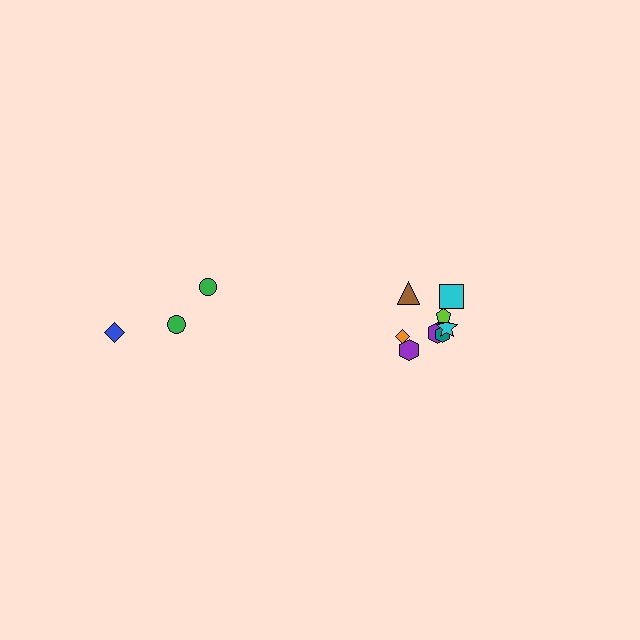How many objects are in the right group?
There are 8 objects.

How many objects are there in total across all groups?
There are 11 objects.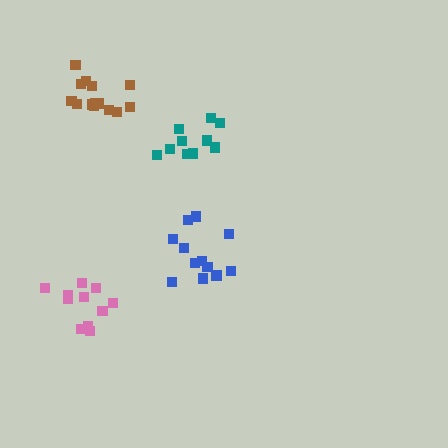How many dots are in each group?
Group 1: 14 dots, Group 2: 11 dots, Group 3: 10 dots, Group 4: 12 dots (47 total).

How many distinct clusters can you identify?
There are 4 distinct clusters.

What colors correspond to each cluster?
The clusters are colored: brown, pink, teal, blue.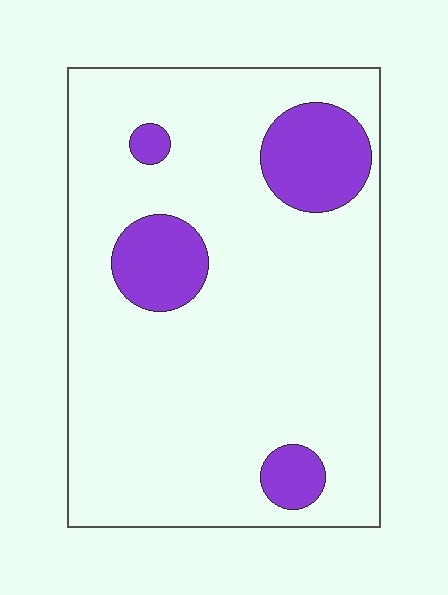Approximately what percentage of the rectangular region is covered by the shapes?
Approximately 15%.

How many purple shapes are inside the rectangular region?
4.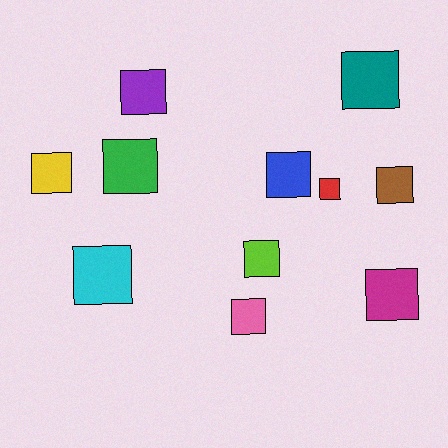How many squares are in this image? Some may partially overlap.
There are 11 squares.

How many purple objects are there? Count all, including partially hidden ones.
There is 1 purple object.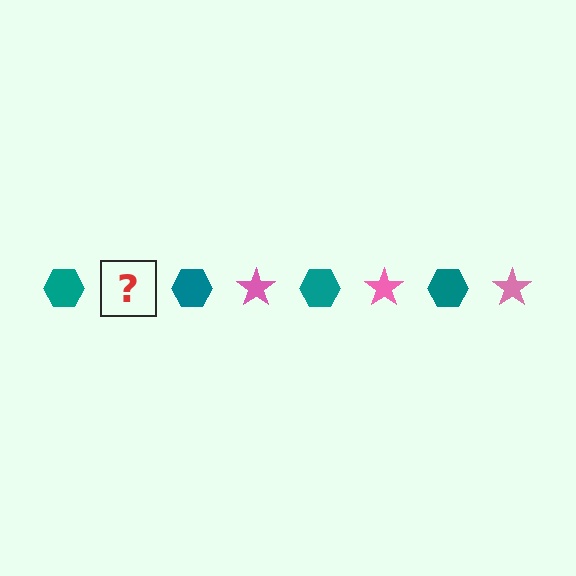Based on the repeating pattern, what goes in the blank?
The blank should be a pink star.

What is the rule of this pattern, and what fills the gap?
The rule is that the pattern alternates between teal hexagon and pink star. The gap should be filled with a pink star.